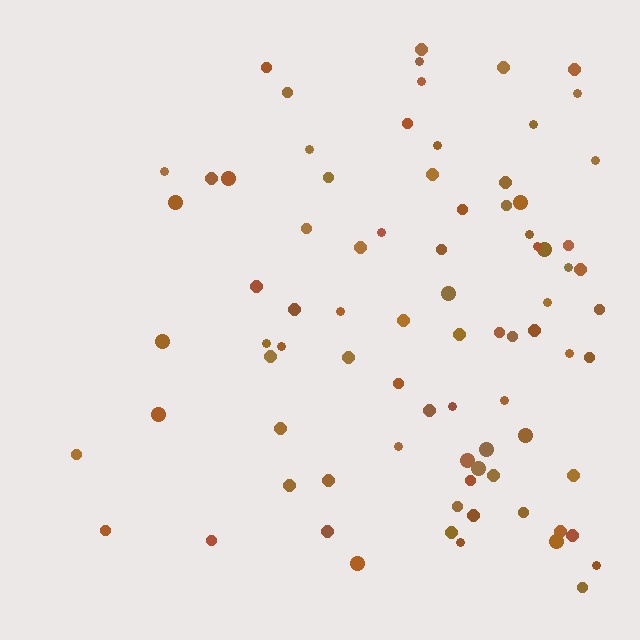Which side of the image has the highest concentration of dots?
The right.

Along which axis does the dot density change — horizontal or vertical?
Horizontal.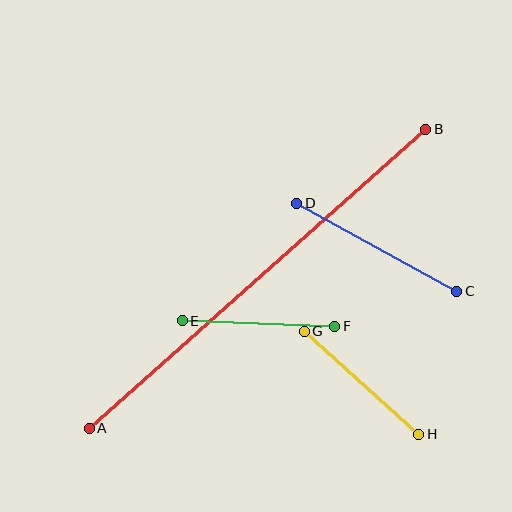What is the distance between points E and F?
The distance is approximately 153 pixels.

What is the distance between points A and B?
The distance is approximately 450 pixels.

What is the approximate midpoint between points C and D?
The midpoint is at approximately (377, 247) pixels.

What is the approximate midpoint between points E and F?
The midpoint is at approximately (259, 323) pixels.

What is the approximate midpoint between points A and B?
The midpoint is at approximately (257, 279) pixels.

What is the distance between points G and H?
The distance is approximately 154 pixels.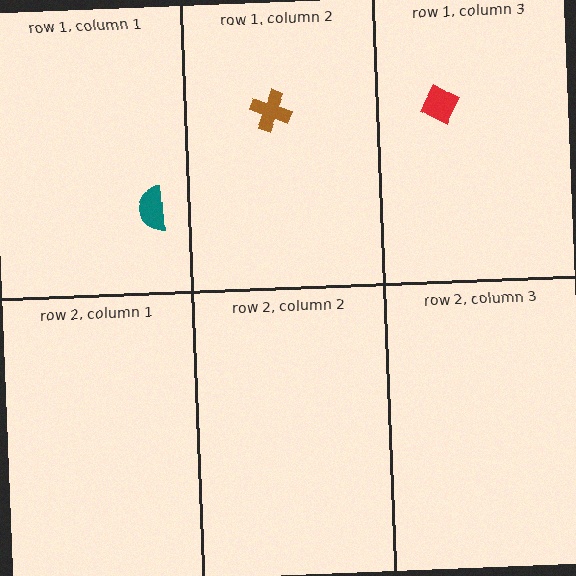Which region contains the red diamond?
The row 1, column 3 region.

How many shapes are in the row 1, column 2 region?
1.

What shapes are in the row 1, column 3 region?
The red diamond.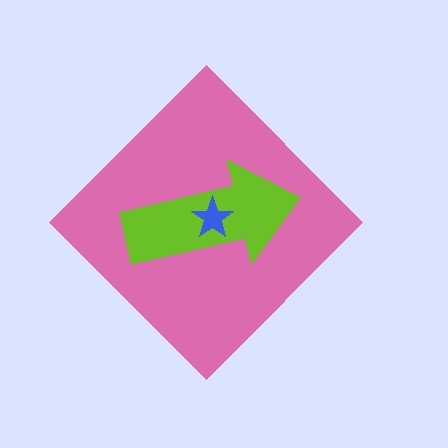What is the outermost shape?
The pink diamond.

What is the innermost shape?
The blue star.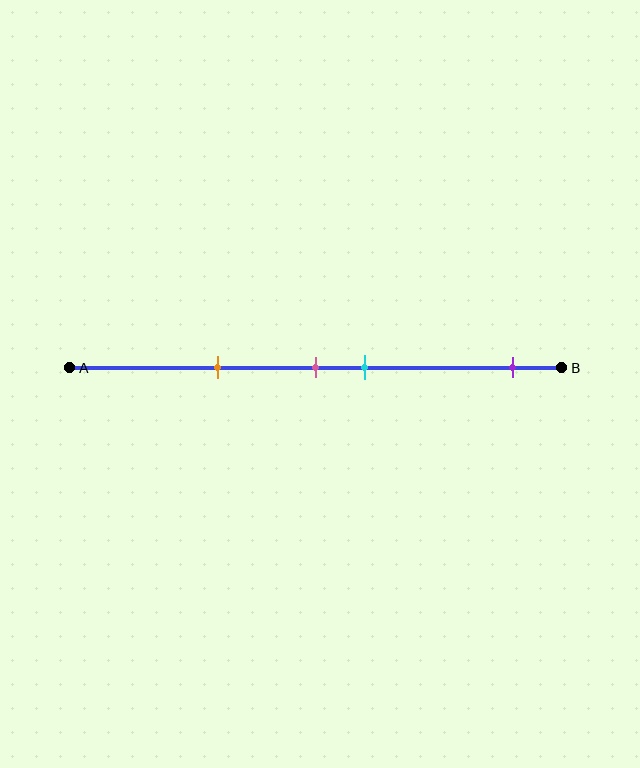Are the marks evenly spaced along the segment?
No, the marks are not evenly spaced.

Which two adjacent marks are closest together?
The pink and cyan marks are the closest adjacent pair.